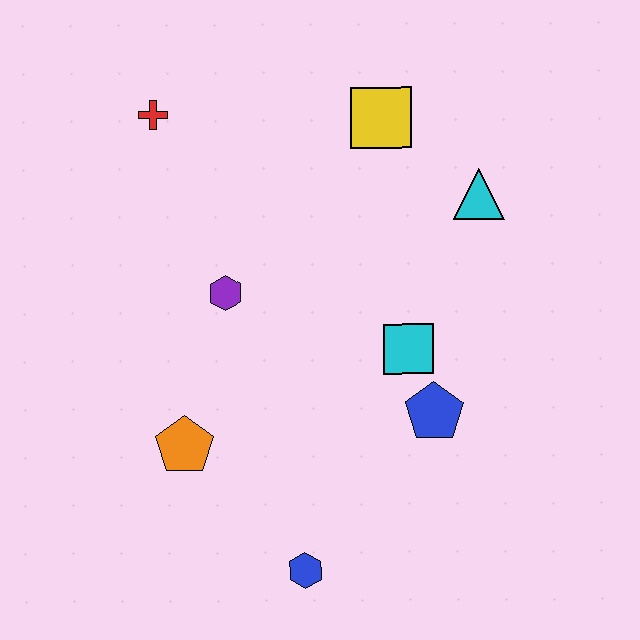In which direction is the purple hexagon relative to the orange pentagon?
The purple hexagon is above the orange pentagon.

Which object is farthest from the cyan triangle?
The blue hexagon is farthest from the cyan triangle.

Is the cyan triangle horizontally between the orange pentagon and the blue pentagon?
No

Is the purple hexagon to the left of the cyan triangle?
Yes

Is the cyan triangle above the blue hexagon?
Yes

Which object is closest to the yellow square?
The cyan triangle is closest to the yellow square.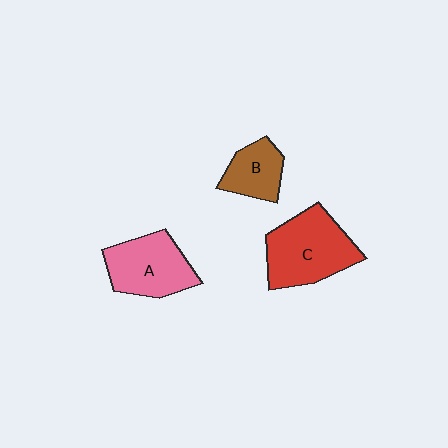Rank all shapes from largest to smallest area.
From largest to smallest: C (red), A (pink), B (brown).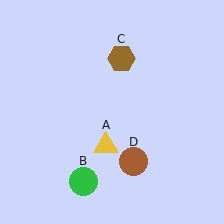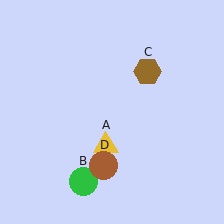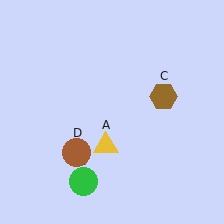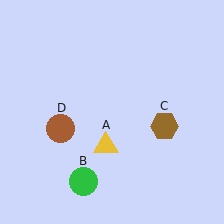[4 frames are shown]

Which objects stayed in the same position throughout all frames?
Yellow triangle (object A) and green circle (object B) remained stationary.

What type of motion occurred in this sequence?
The brown hexagon (object C), brown circle (object D) rotated clockwise around the center of the scene.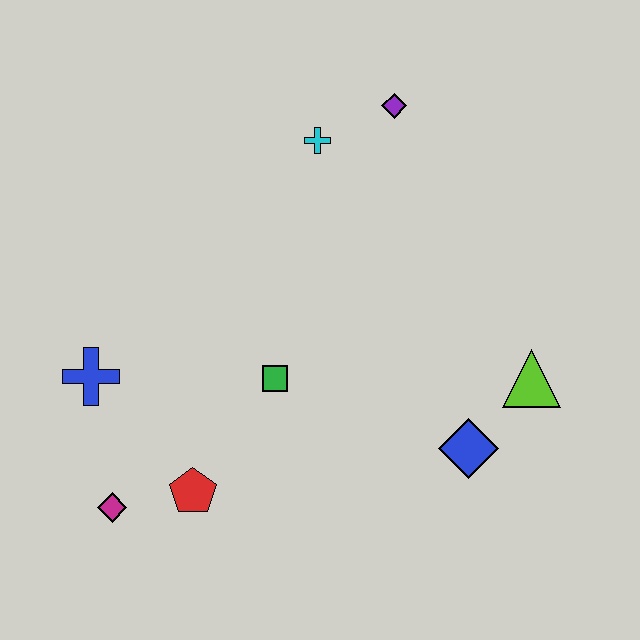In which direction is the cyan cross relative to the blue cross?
The cyan cross is above the blue cross.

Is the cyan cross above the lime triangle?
Yes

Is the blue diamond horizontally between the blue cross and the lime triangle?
Yes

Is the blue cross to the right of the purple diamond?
No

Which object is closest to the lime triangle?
The blue diamond is closest to the lime triangle.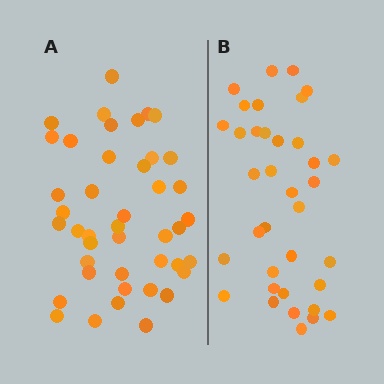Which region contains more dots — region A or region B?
Region A (the left region) has more dots.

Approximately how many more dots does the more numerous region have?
Region A has roughly 8 or so more dots than region B.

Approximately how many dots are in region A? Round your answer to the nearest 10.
About 40 dots. (The exact count is 43, which rounds to 40.)